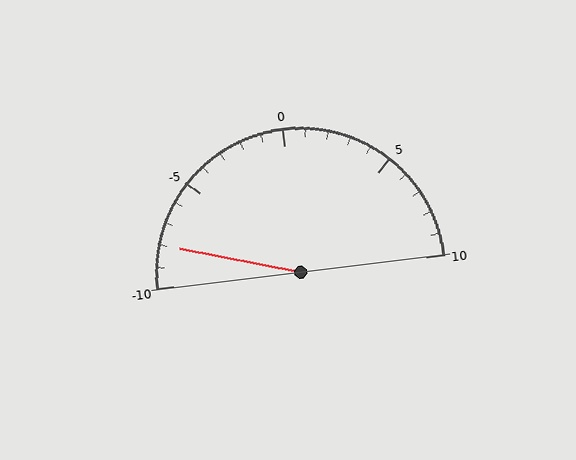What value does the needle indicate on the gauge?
The needle indicates approximately -8.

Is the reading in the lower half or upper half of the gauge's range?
The reading is in the lower half of the range (-10 to 10).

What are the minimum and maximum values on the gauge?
The gauge ranges from -10 to 10.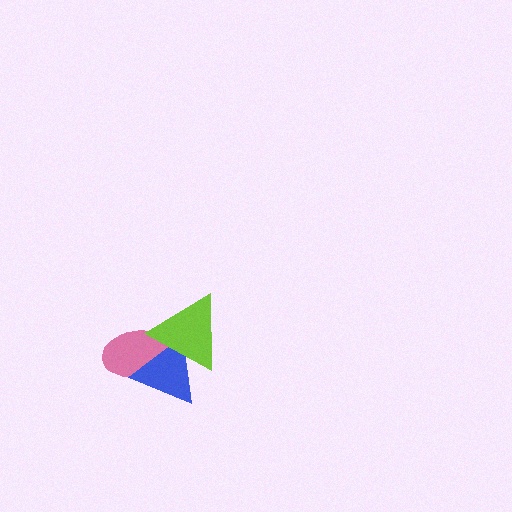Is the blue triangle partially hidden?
Yes, it is partially covered by another shape.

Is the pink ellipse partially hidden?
Yes, it is partially covered by another shape.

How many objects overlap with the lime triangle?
2 objects overlap with the lime triangle.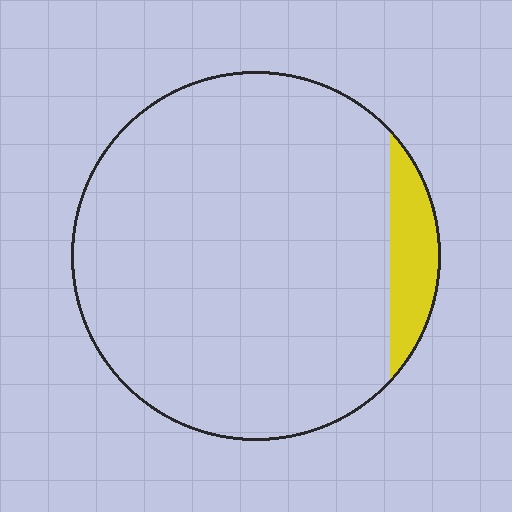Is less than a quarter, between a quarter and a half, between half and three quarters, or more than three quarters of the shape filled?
Less than a quarter.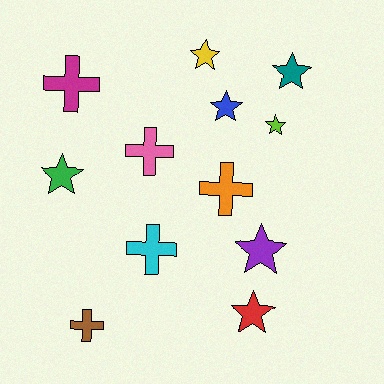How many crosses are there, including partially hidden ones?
There are 5 crosses.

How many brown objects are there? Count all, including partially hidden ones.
There is 1 brown object.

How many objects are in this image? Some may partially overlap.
There are 12 objects.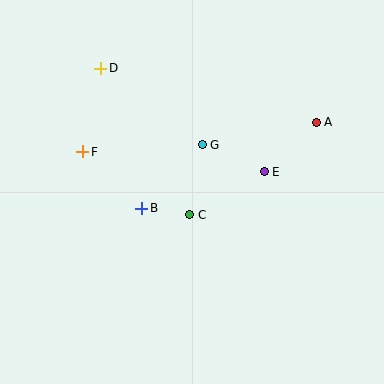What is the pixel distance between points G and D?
The distance between G and D is 127 pixels.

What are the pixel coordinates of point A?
Point A is at (316, 122).